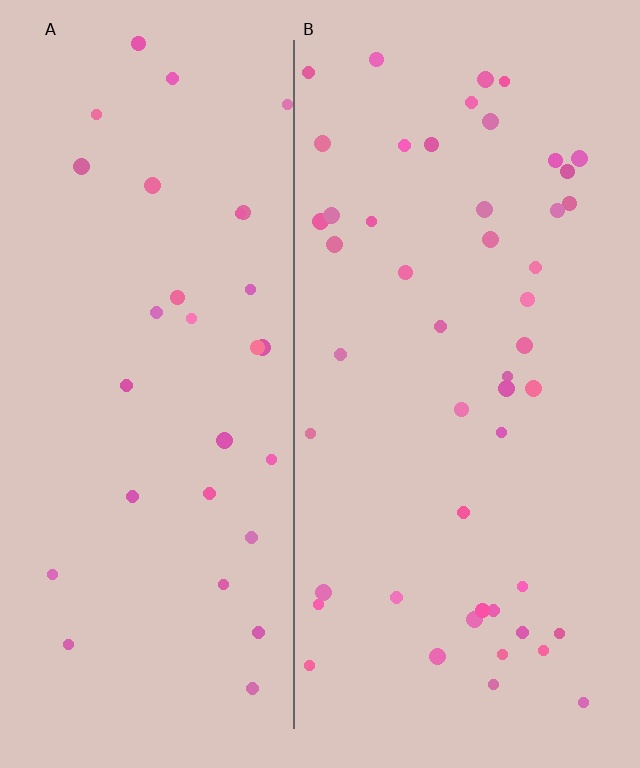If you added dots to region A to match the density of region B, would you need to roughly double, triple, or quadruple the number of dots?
Approximately double.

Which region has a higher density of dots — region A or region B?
B (the right).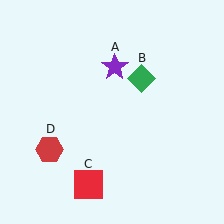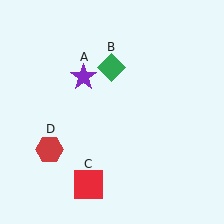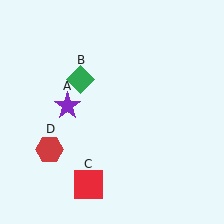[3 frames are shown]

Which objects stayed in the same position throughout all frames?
Red square (object C) and red hexagon (object D) remained stationary.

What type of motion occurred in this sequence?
The purple star (object A), green diamond (object B) rotated counterclockwise around the center of the scene.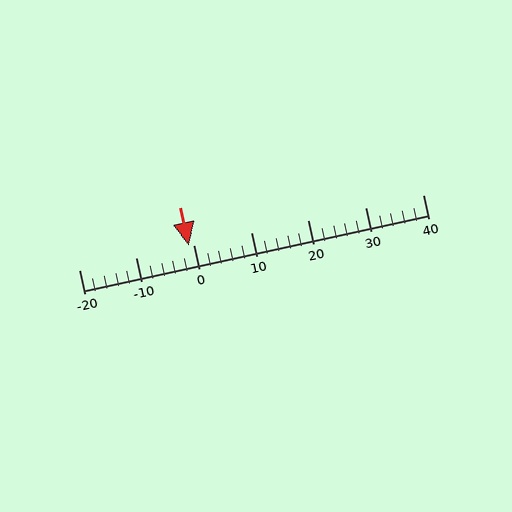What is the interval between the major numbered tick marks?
The major tick marks are spaced 10 units apart.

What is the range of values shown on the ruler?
The ruler shows values from -20 to 40.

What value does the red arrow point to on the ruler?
The red arrow points to approximately -1.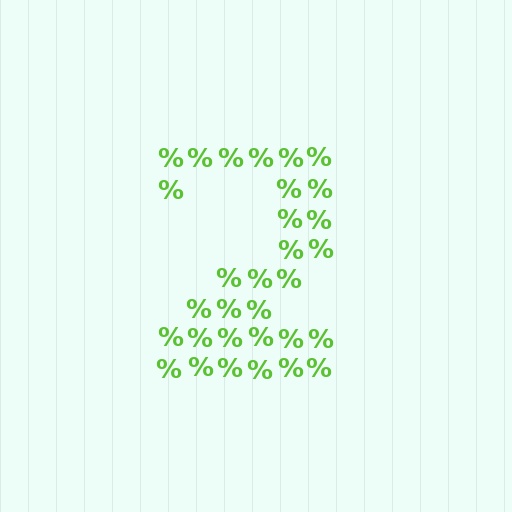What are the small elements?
The small elements are percent signs.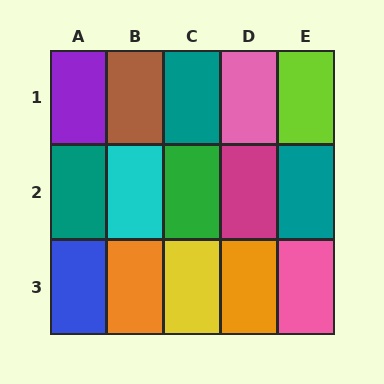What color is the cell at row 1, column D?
Pink.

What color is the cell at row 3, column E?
Pink.